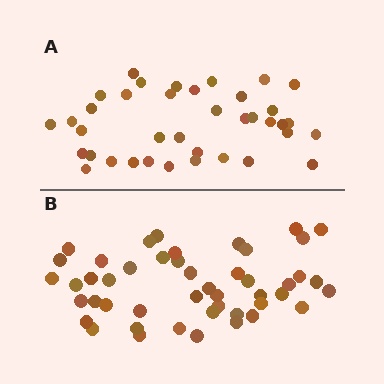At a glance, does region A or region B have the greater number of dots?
Region B (the bottom region) has more dots.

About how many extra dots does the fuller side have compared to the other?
Region B has roughly 8 or so more dots than region A.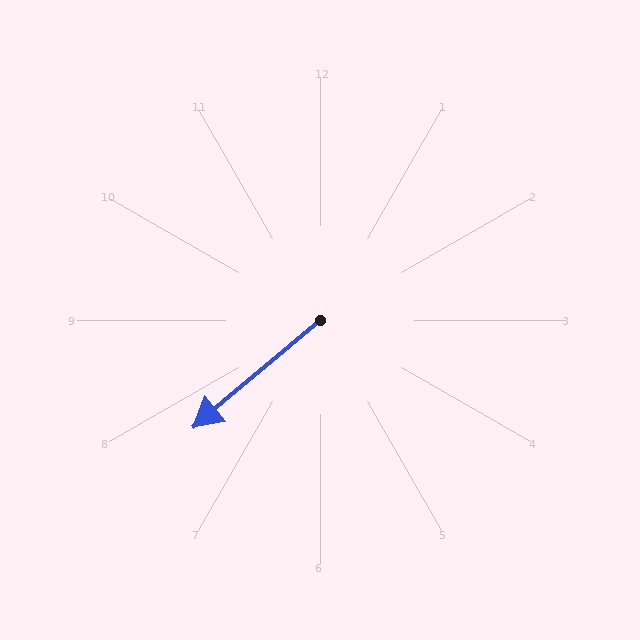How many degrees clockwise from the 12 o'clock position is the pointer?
Approximately 230 degrees.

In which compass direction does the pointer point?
Southwest.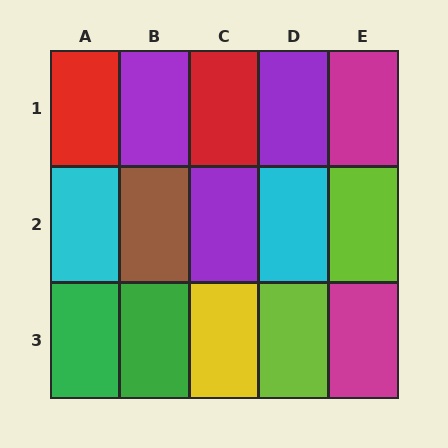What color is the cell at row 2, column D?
Cyan.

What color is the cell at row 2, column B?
Brown.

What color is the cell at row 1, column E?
Magenta.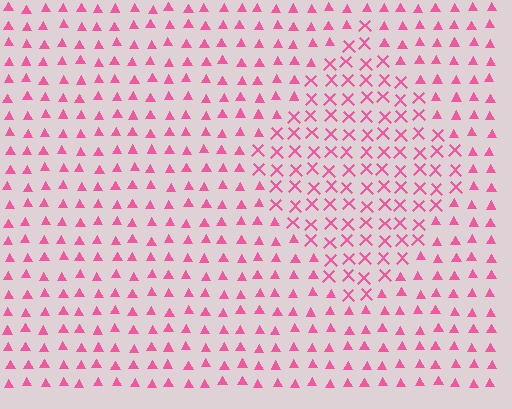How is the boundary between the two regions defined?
The boundary is defined by a change in element shape: X marks inside vs. triangles outside. All elements share the same color and spacing.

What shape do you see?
I see a diamond.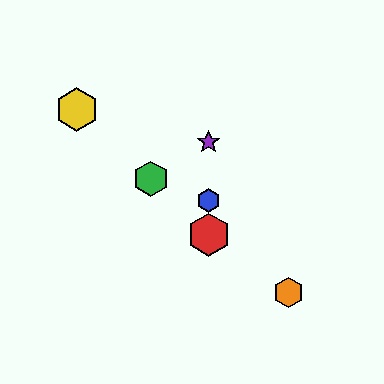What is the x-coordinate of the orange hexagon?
The orange hexagon is at x≈289.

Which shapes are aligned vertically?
The red hexagon, the blue hexagon, the purple star are aligned vertically.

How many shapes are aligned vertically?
3 shapes (the red hexagon, the blue hexagon, the purple star) are aligned vertically.